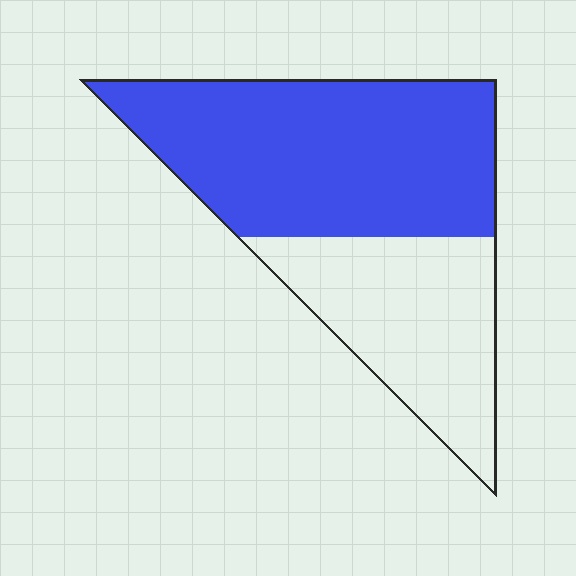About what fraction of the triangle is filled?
About five eighths (5/8).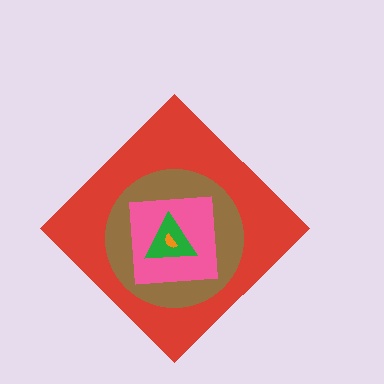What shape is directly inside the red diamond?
The brown circle.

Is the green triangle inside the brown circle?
Yes.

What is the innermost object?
The orange semicircle.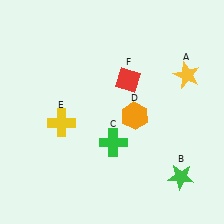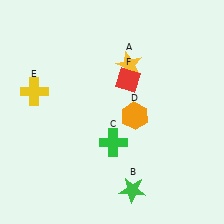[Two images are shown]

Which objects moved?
The objects that moved are: the yellow star (A), the green star (B), the yellow cross (E).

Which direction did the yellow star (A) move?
The yellow star (A) moved left.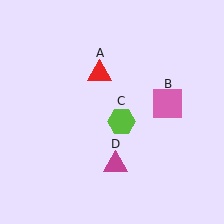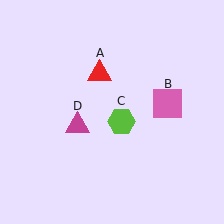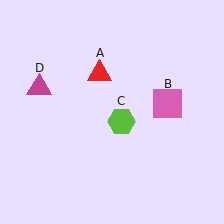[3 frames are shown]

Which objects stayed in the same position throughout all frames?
Red triangle (object A) and pink square (object B) and lime hexagon (object C) remained stationary.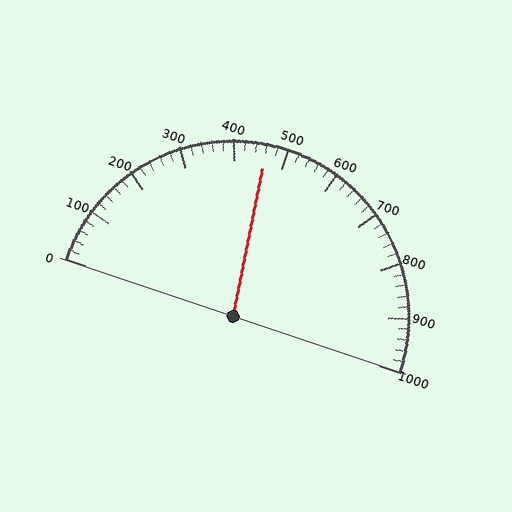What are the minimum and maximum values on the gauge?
The gauge ranges from 0 to 1000.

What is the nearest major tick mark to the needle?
The nearest major tick mark is 500.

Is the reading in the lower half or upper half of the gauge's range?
The reading is in the lower half of the range (0 to 1000).